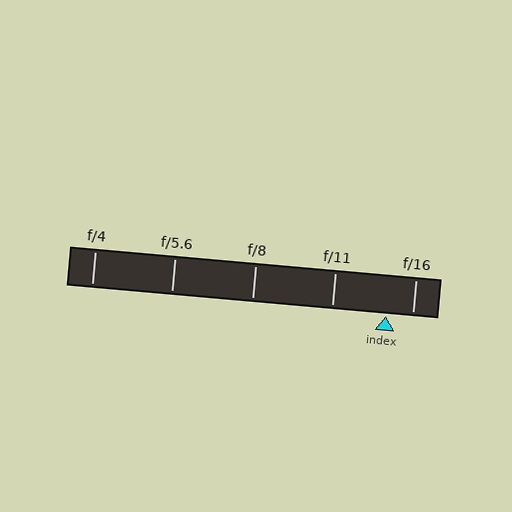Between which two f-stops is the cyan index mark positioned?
The index mark is between f/11 and f/16.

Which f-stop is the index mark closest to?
The index mark is closest to f/16.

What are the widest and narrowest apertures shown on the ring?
The widest aperture shown is f/4 and the narrowest is f/16.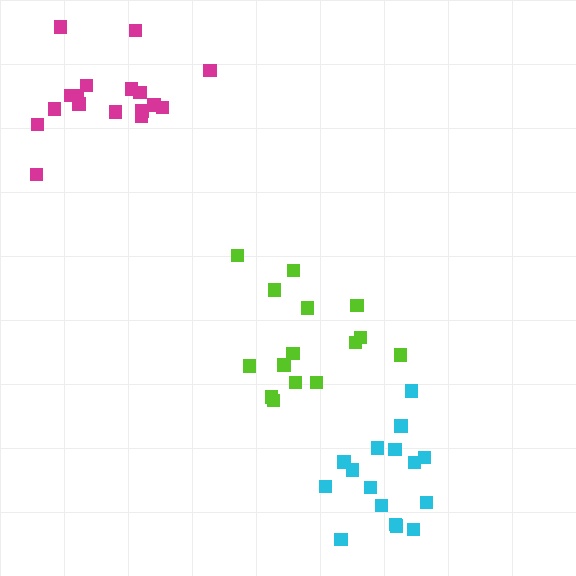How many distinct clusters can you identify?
There are 3 distinct clusters.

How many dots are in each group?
Group 1: 16 dots, Group 2: 17 dots, Group 3: 15 dots (48 total).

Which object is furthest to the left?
The magenta cluster is leftmost.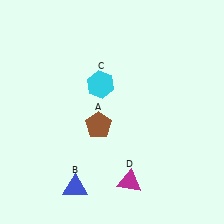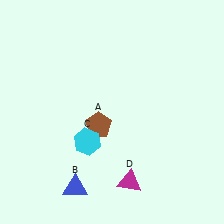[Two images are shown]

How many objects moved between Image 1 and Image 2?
1 object moved between the two images.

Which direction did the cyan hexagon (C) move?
The cyan hexagon (C) moved down.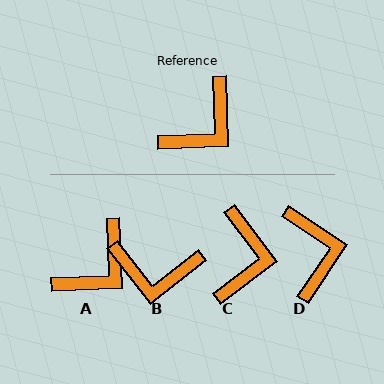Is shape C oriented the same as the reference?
No, it is off by about 35 degrees.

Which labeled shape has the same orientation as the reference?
A.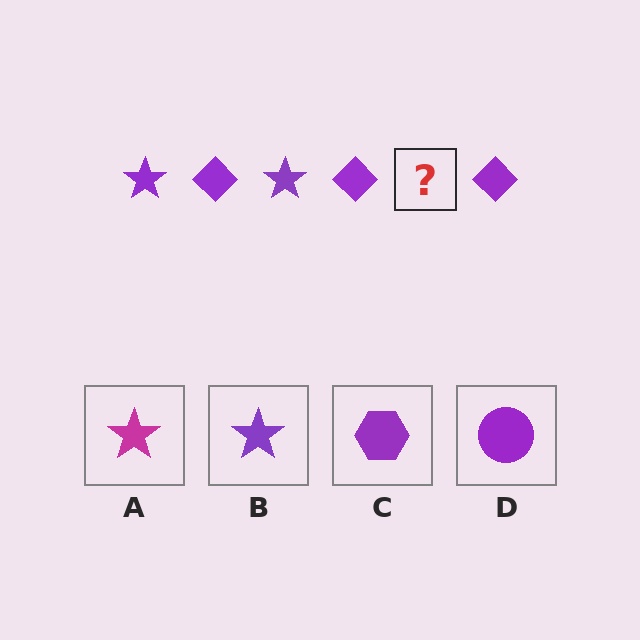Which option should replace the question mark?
Option B.